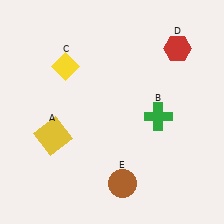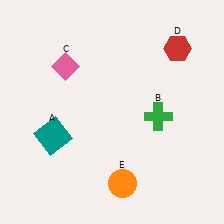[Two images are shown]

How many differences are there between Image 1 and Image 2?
There are 3 differences between the two images.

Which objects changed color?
A changed from yellow to teal. C changed from yellow to pink. E changed from brown to orange.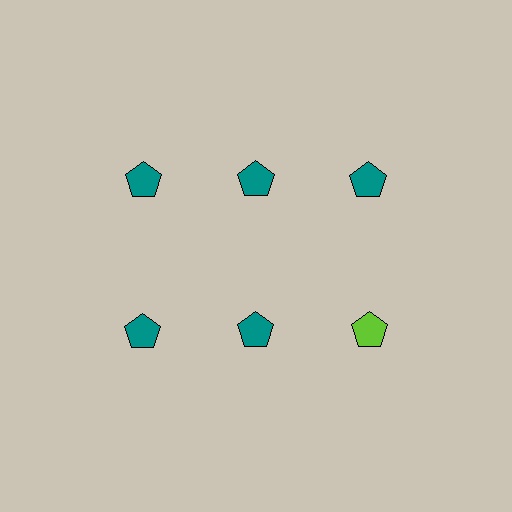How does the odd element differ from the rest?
It has a different color: lime instead of teal.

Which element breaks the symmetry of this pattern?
The lime pentagon in the second row, center column breaks the symmetry. All other shapes are teal pentagons.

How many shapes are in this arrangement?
There are 6 shapes arranged in a grid pattern.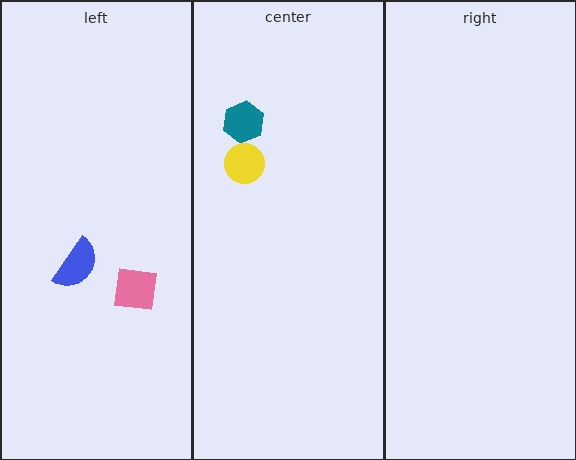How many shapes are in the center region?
2.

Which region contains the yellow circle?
The center region.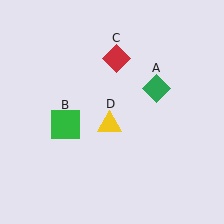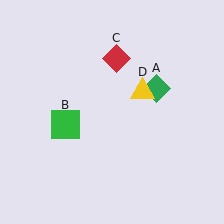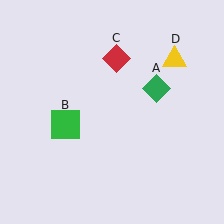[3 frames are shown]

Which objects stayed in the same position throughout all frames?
Green diamond (object A) and green square (object B) and red diamond (object C) remained stationary.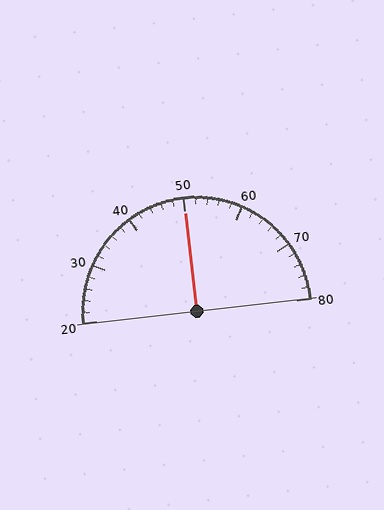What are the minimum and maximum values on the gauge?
The gauge ranges from 20 to 80.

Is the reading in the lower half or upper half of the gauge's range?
The reading is in the upper half of the range (20 to 80).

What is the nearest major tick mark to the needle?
The nearest major tick mark is 50.